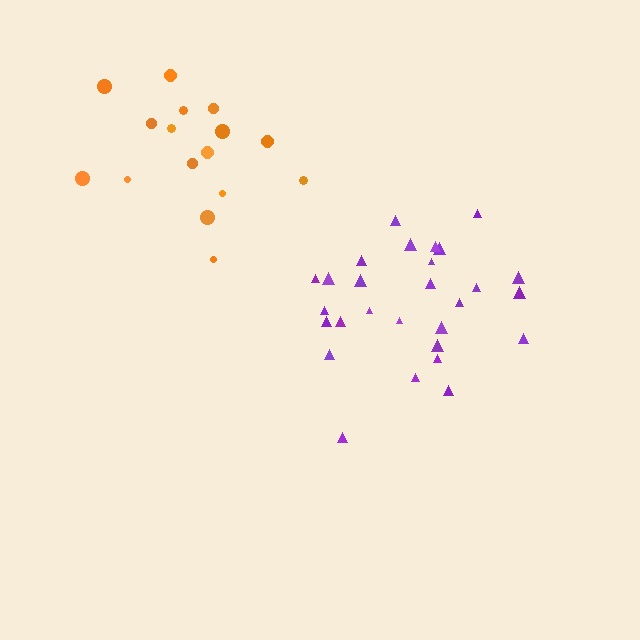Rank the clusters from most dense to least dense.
purple, orange.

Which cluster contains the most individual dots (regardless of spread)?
Purple (28).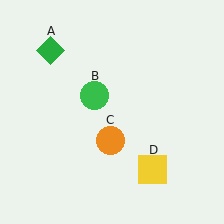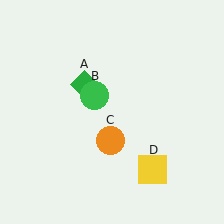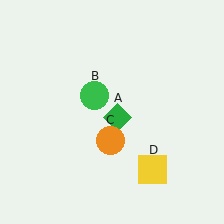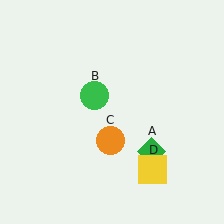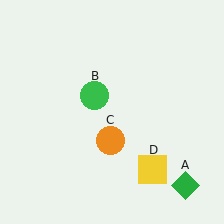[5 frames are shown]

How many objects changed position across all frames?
1 object changed position: green diamond (object A).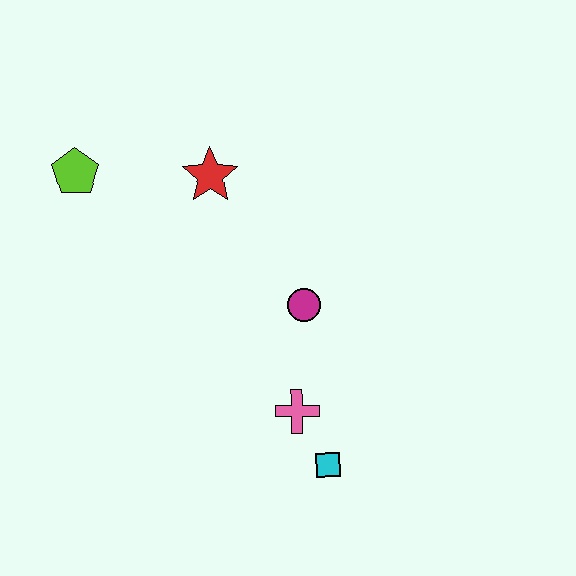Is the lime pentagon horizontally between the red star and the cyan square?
No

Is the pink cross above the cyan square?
Yes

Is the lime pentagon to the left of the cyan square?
Yes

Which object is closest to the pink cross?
The cyan square is closest to the pink cross.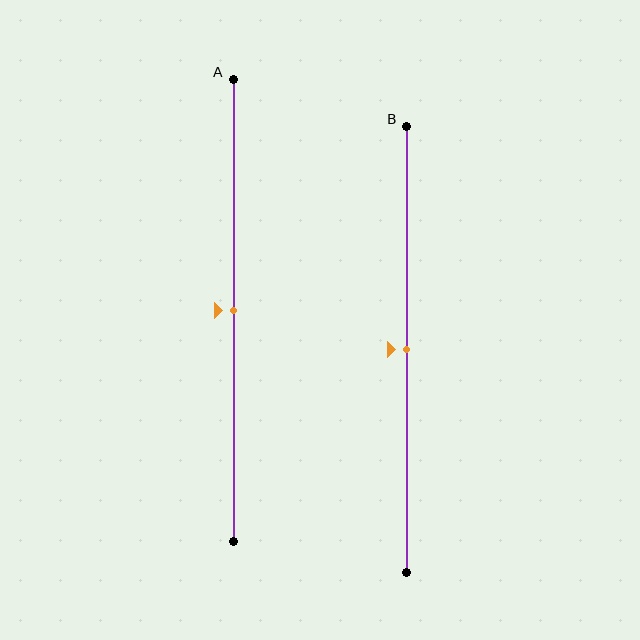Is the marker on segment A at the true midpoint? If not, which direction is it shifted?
Yes, the marker on segment A is at the true midpoint.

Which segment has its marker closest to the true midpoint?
Segment A has its marker closest to the true midpoint.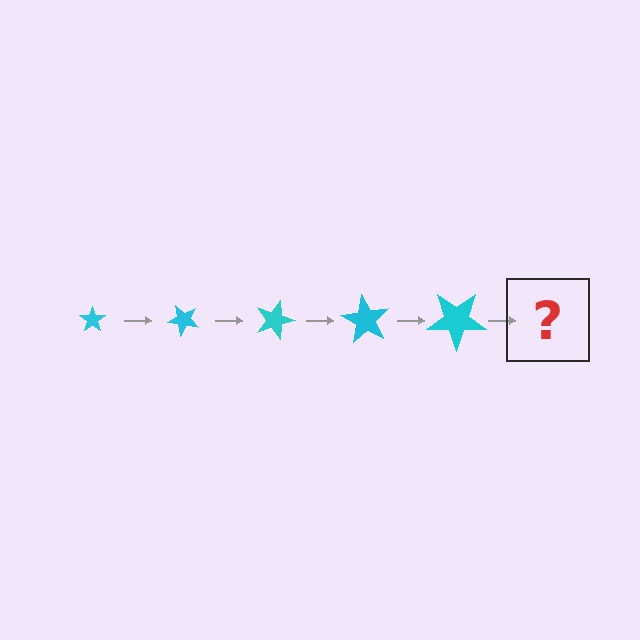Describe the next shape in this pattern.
It should be a star, larger than the previous one and rotated 225 degrees from the start.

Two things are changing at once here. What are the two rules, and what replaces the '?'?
The two rules are that the star grows larger each step and it rotates 45 degrees each step. The '?' should be a star, larger than the previous one and rotated 225 degrees from the start.